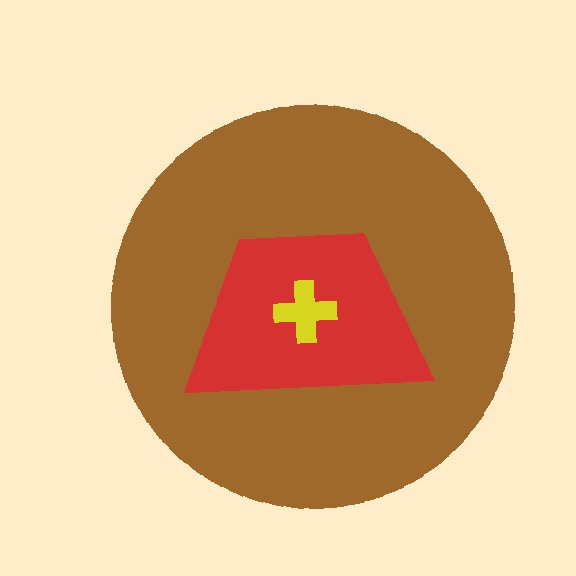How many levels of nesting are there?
3.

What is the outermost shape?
The brown circle.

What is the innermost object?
The yellow cross.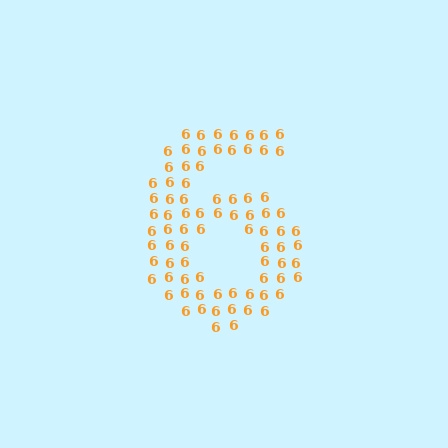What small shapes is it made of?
It is made of small digit 6's.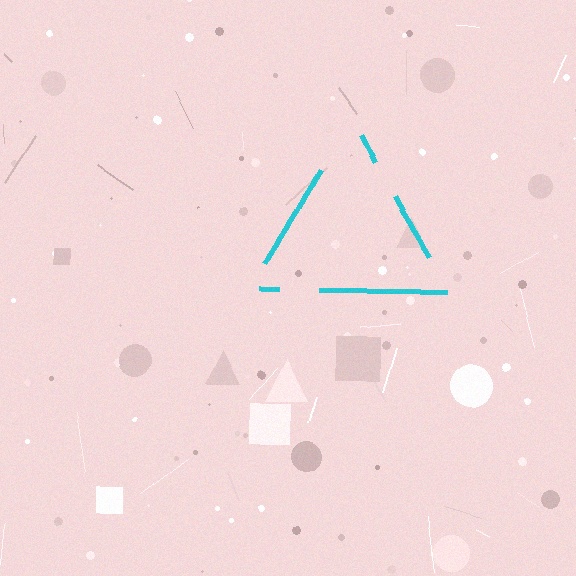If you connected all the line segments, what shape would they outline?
They would outline a triangle.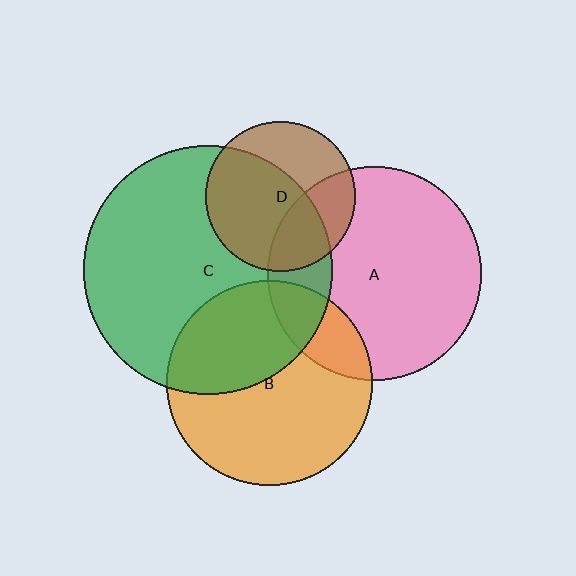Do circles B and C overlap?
Yes.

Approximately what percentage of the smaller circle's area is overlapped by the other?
Approximately 40%.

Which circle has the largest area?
Circle C (green).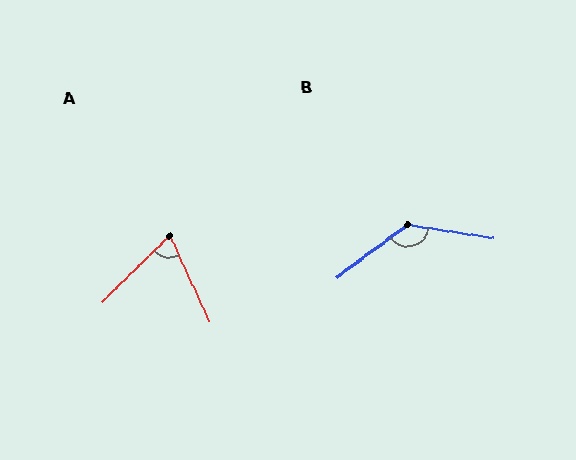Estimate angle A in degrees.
Approximately 70 degrees.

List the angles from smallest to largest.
A (70°), B (134°).